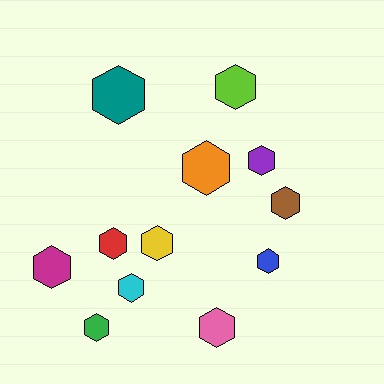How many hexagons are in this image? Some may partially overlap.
There are 12 hexagons.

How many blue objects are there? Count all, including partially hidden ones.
There is 1 blue object.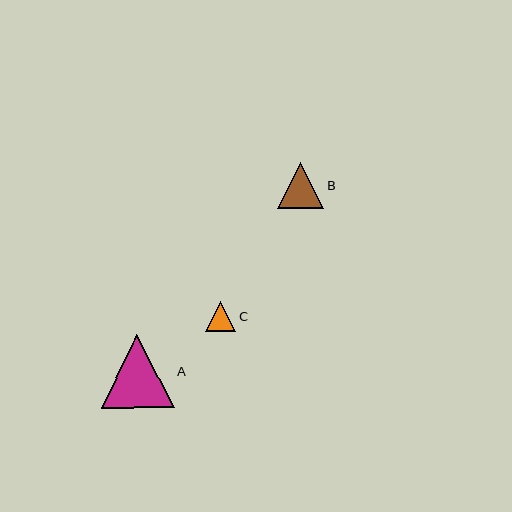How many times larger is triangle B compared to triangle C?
Triangle B is approximately 1.6 times the size of triangle C.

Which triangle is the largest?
Triangle A is the largest with a size of approximately 73 pixels.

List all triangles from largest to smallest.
From largest to smallest: A, B, C.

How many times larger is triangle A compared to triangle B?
Triangle A is approximately 1.6 times the size of triangle B.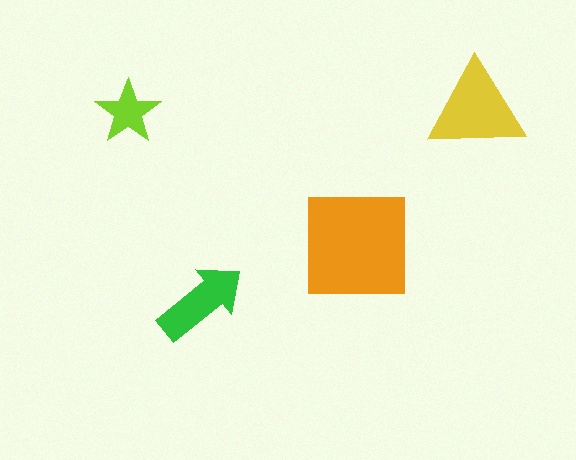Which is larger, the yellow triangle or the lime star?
The yellow triangle.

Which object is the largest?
The orange square.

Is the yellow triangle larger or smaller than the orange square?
Smaller.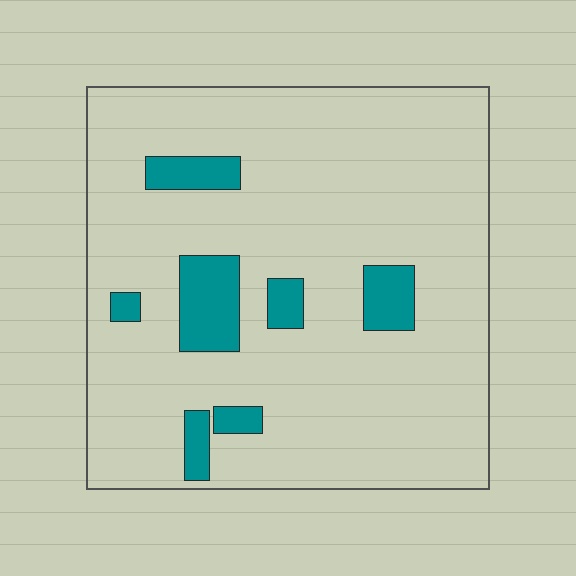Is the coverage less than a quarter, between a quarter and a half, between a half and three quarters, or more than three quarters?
Less than a quarter.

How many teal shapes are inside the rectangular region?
7.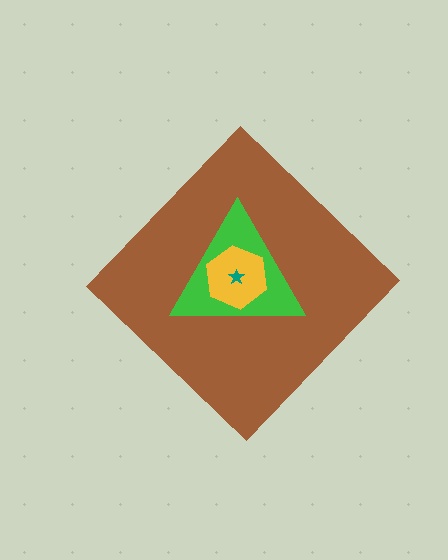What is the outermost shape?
The brown diamond.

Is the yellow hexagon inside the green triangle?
Yes.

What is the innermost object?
The teal star.